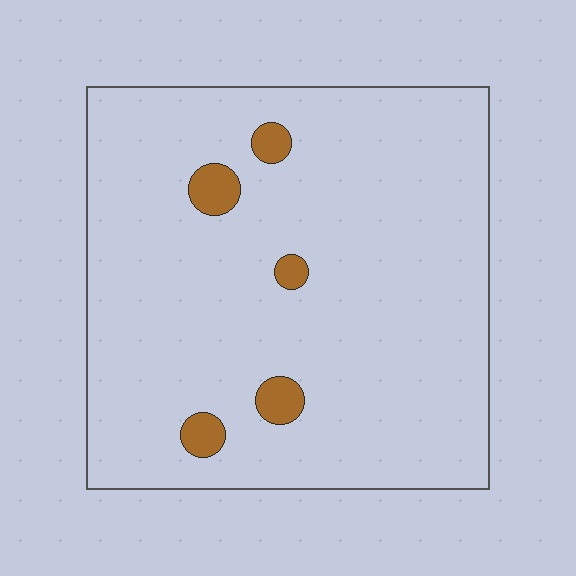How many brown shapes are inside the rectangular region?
5.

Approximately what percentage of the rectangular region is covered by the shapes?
Approximately 5%.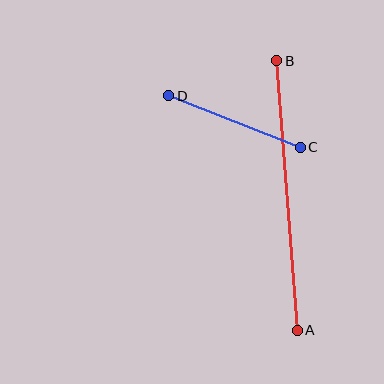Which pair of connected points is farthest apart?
Points A and B are farthest apart.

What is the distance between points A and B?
The distance is approximately 270 pixels.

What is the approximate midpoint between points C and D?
The midpoint is at approximately (234, 121) pixels.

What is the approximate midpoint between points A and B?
The midpoint is at approximately (287, 196) pixels.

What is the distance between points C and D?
The distance is approximately 141 pixels.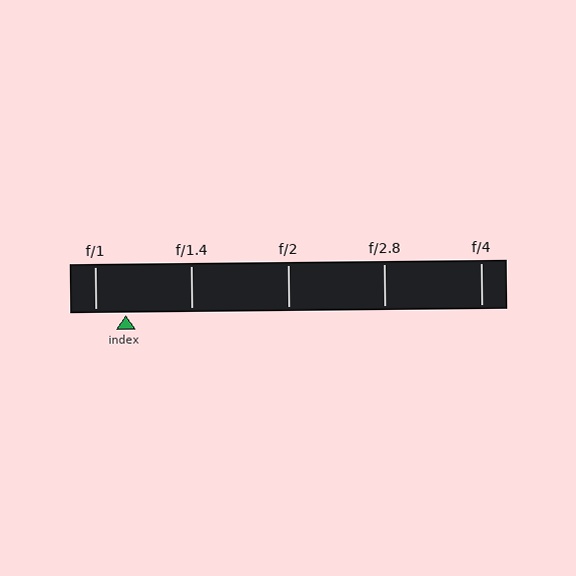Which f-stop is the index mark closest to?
The index mark is closest to f/1.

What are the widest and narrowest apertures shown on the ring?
The widest aperture shown is f/1 and the narrowest is f/4.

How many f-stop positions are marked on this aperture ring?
There are 5 f-stop positions marked.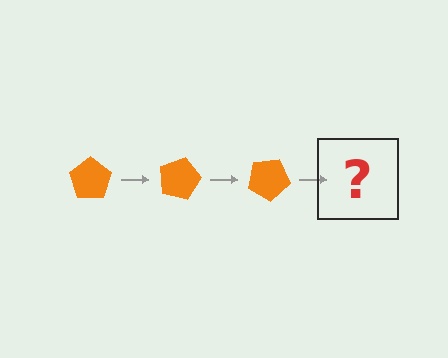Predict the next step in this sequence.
The next step is an orange pentagon rotated 45 degrees.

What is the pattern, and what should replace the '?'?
The pattern is that the pentagon rotates 15 degrees each step. The '?' should be an orange pentagon rotated 45 degrees.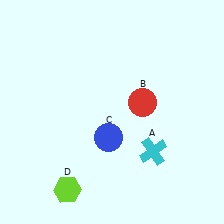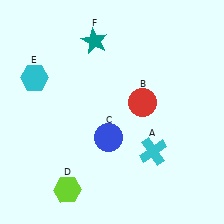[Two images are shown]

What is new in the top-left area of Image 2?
A teal star (F) was added in the top-left area of Image 2.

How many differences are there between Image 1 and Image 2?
There are 2 differences between the two images.